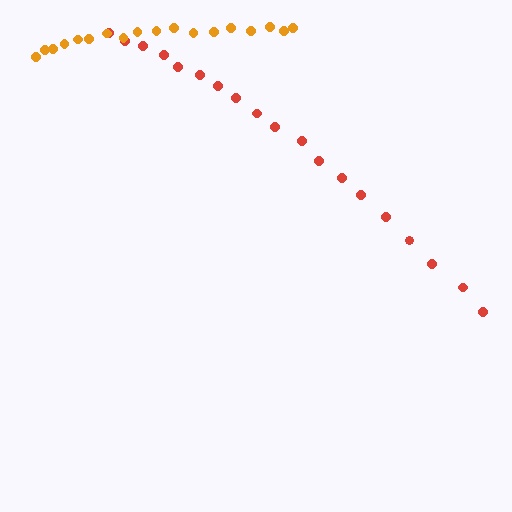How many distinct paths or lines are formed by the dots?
There are 2 distinct paths.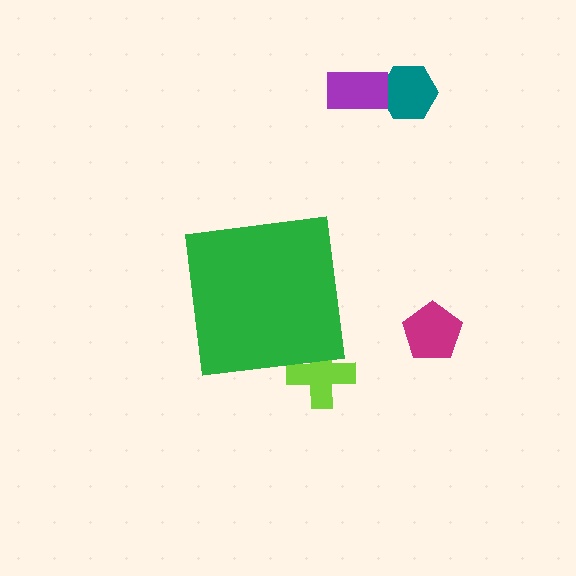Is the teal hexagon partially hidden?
No, the teal hexagon is fully visible.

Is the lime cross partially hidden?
Yes, the lime cross is partially hidden behind the green square.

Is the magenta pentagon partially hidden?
No, the magenta pentagon is fully visible.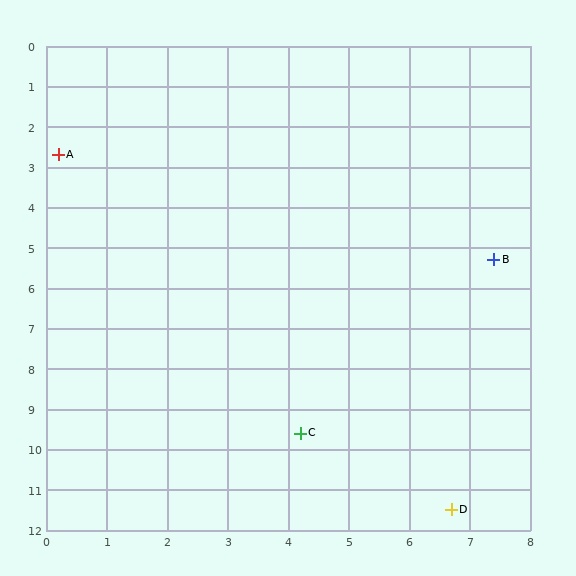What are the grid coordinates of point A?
Point A is at approximately (0.2, 2.7).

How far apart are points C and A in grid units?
Points C and A are about 8.0 grid units apart.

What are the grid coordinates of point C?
Point C is at approximately (4.2, 9.6).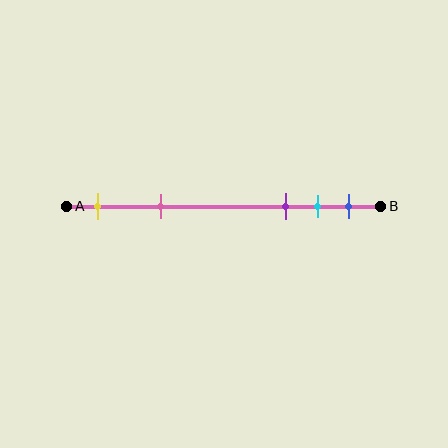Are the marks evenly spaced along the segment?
No, the marks are not evenly spaced.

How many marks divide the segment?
There are 5 marks dividing the segment.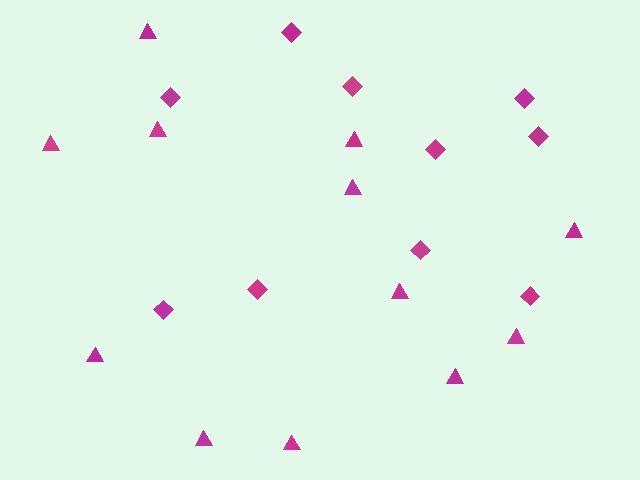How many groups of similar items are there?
There are 2 groups: one group of triangles (12) and one group of diamonds (10).